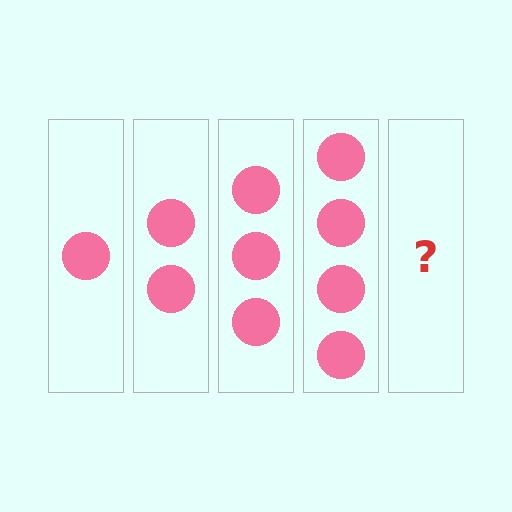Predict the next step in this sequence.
The next step is 5 circles.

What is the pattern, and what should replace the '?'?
The pattern is that each step adds one more circle. The '?' should be 5 circles.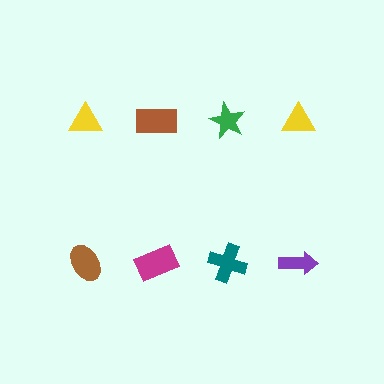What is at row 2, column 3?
A teal cross.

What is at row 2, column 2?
A magenta rectangle.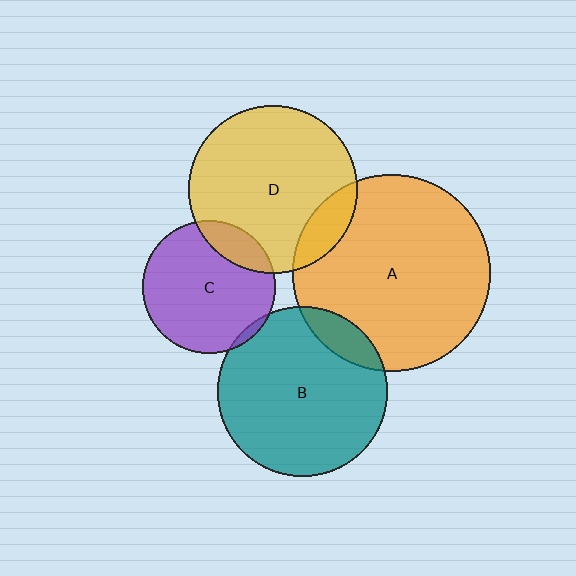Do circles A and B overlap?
Yes.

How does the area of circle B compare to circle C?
Approximately 1.6 times.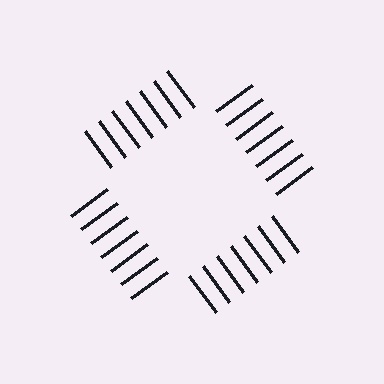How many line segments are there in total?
28 — 7 along each of the 4 edges.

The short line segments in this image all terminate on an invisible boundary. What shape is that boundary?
An illusory square — the line segments terminate on its edges but no continuous stroke is drawn.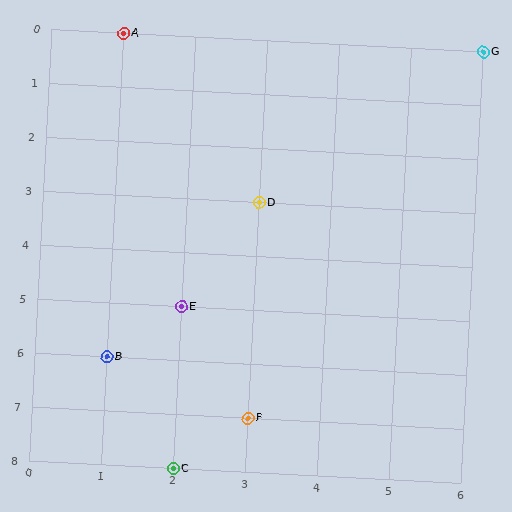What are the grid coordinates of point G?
Point G is at grid coordinates (6, 0).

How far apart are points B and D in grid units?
Points B and D are 2 columns and 3 rows apart (about 3.6 grid units diagonally).